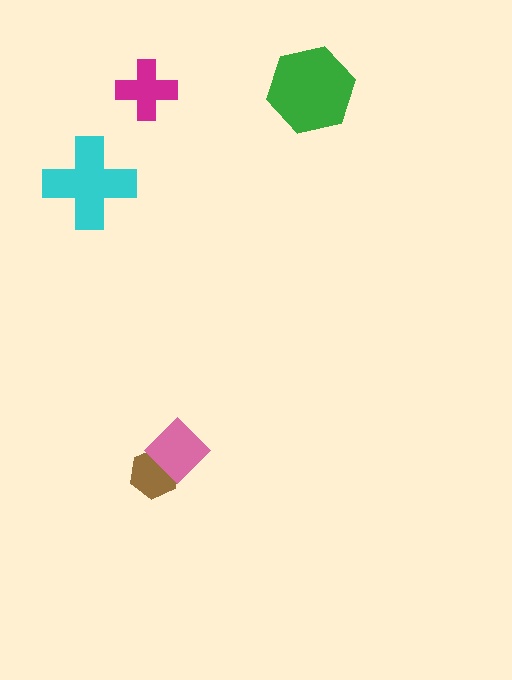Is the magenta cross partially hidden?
No, no other shape covers it.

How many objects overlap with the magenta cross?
0 objects overlap with the magenta cross.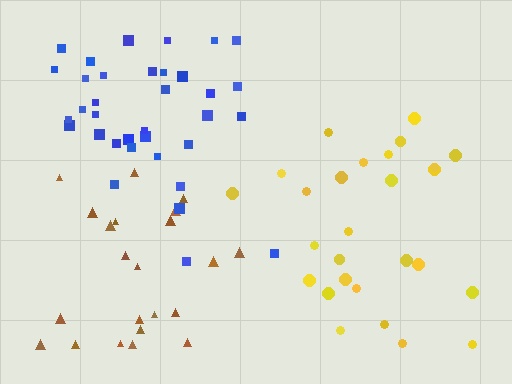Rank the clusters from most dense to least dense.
blue, brown, yellow.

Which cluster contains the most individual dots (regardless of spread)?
Blue (35).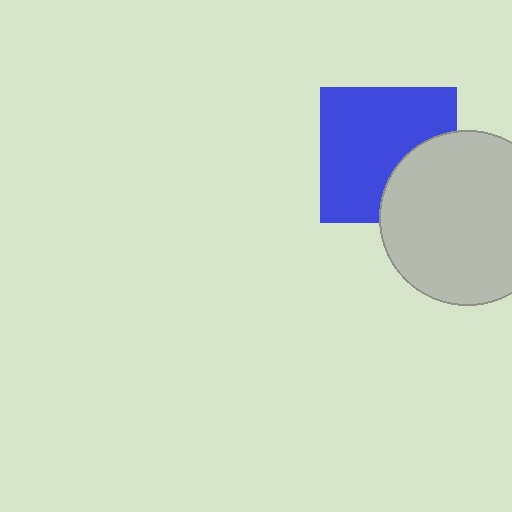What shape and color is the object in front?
The object in front is a light gray circle.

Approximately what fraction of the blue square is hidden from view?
Roughly 30% of the blue square is hidden behind the light gray circle.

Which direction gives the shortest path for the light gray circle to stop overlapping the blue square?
Moving toward the lower-right gives the shortest separation.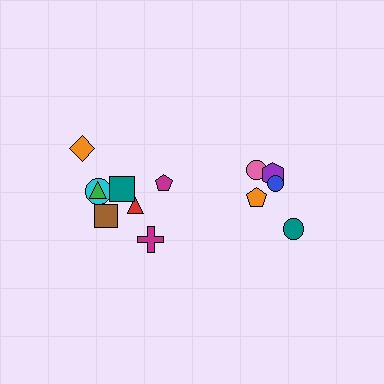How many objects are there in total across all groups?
There are 13 objects.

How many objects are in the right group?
There are 5 objects.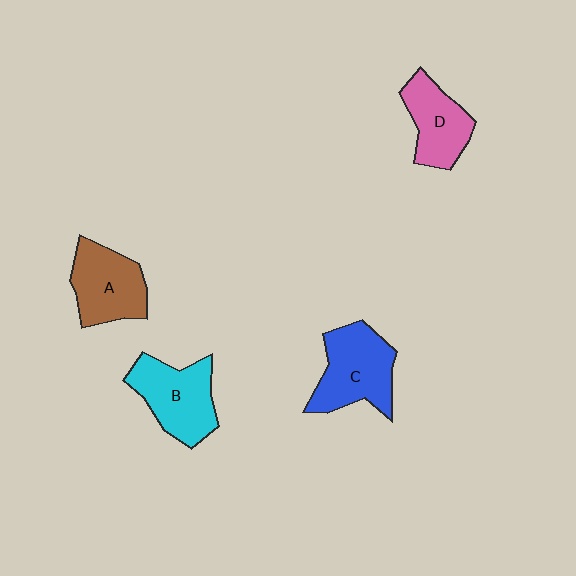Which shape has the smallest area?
Shape D (pink).